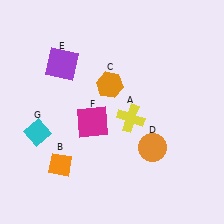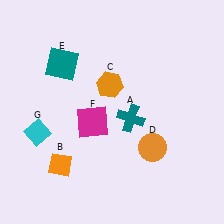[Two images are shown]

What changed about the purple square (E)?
In Image 1, E is purple. In Image 2, it changed to teal.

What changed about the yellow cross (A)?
In Image 1, A is yellow. In Image 2, it changed to teal.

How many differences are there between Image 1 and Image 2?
There are 2 differences between the two images.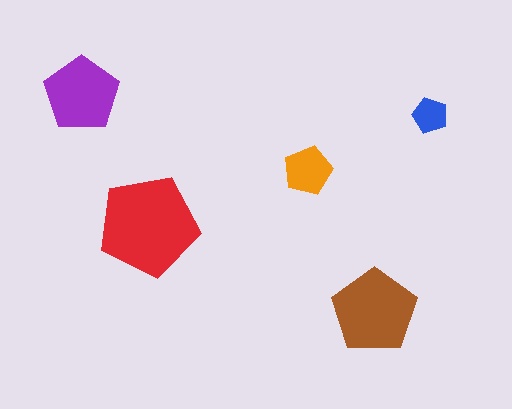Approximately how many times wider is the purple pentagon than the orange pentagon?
About 1.5 times wider.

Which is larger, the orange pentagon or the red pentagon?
The red one.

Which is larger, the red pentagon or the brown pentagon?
The red one.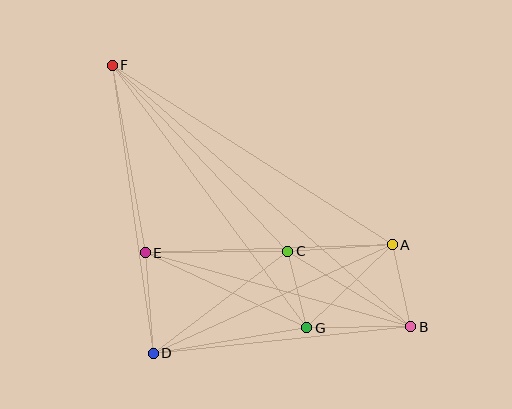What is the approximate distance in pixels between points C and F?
The distance between C and F is approximately 256 pixels.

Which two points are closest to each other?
Points C and G are closest to each other.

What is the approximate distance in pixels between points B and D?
The distance between B and D is approximately 259 pixels.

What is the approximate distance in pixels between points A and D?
The distance between A and D is approximately 263 pixels.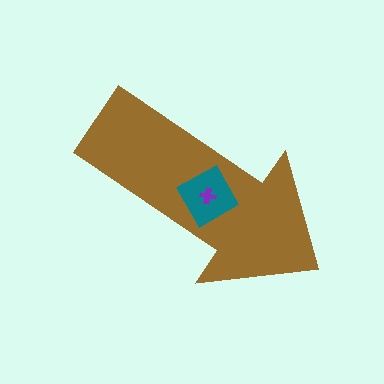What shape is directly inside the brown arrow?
The teal diamond.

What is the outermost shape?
The brown arrow.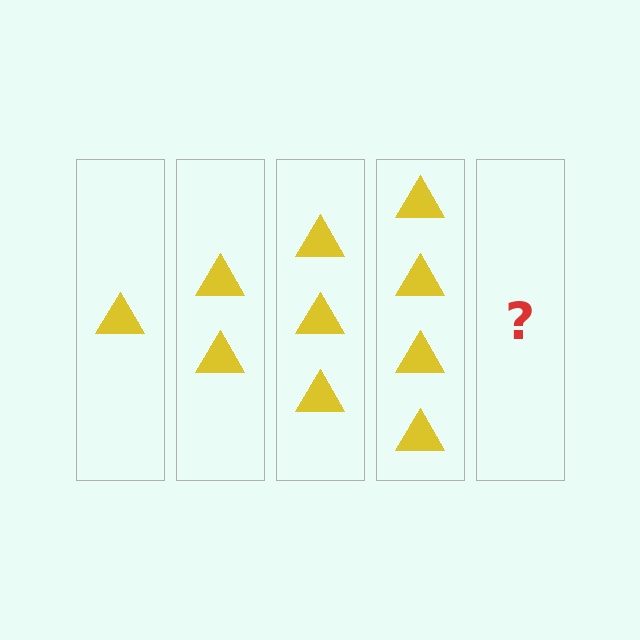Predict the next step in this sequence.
The next step is 5 triangles.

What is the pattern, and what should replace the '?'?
The pattern is that each step adds one more triangle. The '?' should be 5 triangles.